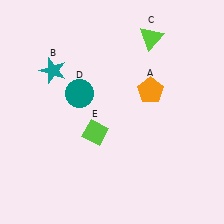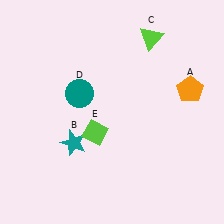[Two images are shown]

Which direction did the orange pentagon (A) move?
The orange pentagon (A) moved right.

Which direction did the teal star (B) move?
The teal star (B) moved down.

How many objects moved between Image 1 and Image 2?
2 objects moved between the two images.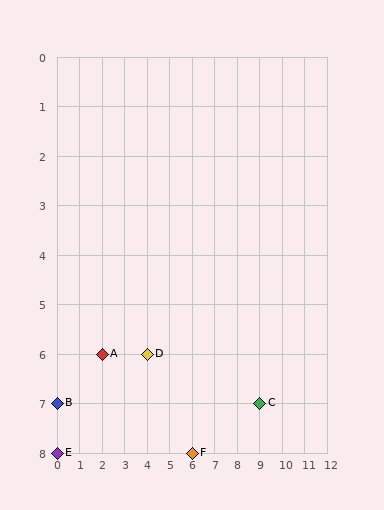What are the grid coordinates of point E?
Point E is at grid coordinates (0, 8).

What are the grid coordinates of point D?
Point D is at grid coordinates (4, 6).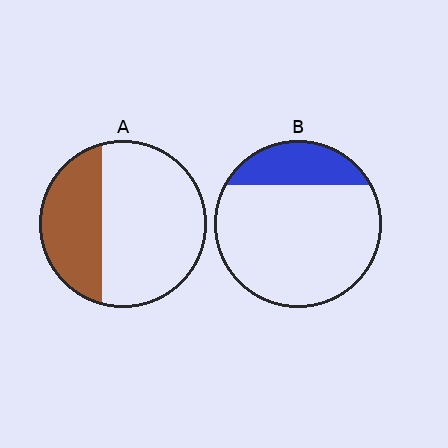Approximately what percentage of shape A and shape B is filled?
A is approximately 35% and B is approximately 20%.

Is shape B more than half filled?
No.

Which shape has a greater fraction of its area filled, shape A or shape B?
Shape A.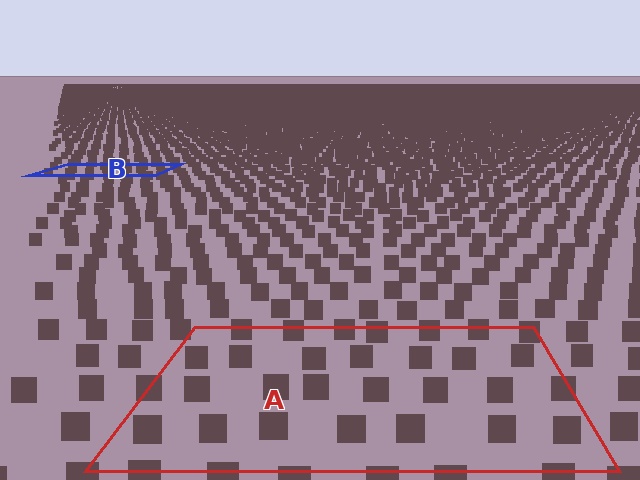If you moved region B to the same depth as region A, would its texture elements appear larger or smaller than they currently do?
They would appear larger. At a closer depth, the same texture elements are projected at a bigger on-screen size.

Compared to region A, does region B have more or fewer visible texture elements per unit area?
Region B has more texture elements per unit area — they are packed more densely because it is farther away.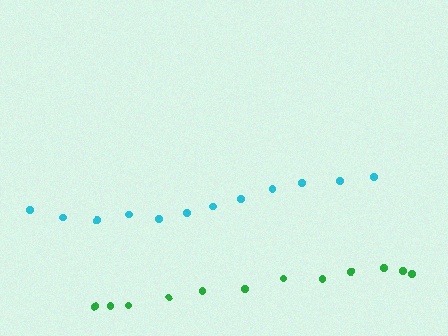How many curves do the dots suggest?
There are 2 distinct paths.